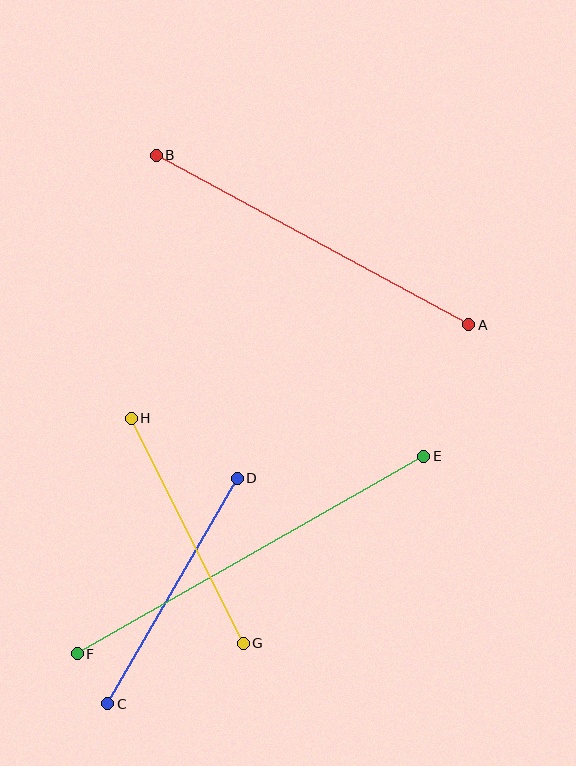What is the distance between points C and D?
The distance is approximately 260 pixels.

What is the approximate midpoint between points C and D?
The midpoint is at approximately (172, 591) pixels.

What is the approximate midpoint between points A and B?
The midpoint is at approximately (312, 240) pixels.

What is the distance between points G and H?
The distance is approximately 251 pixels.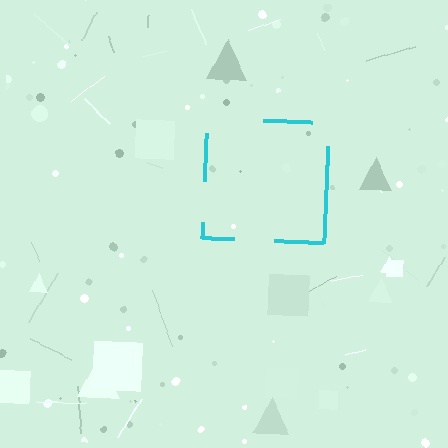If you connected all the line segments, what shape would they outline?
They would outline a square.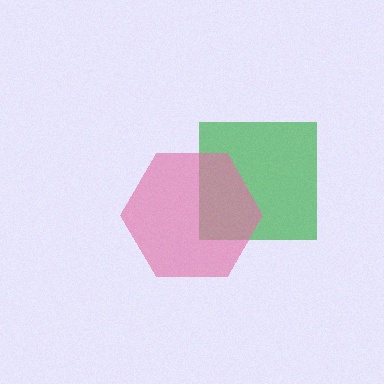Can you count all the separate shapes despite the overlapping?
Yes, there are 2 separate shapes.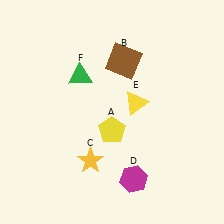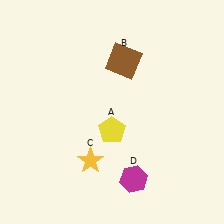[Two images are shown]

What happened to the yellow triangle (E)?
The yellow triangle (E) was removed in Image 2. It was in the top-right area of Image 1.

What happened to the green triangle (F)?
The green triangle (F) was removed in Image 2. It was in the top-left area of Image 1.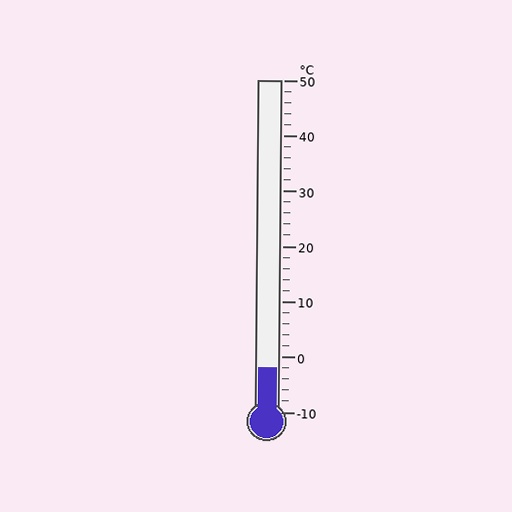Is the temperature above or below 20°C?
The temperature is below 20°C.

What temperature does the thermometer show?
The thermometer shows approximately -2°C.